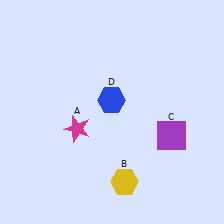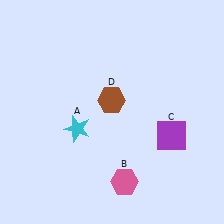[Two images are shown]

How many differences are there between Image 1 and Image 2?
There are 3 differences between the two images.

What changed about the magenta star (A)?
In Image 1, A is magenta. In Image 2, it changed to cyan.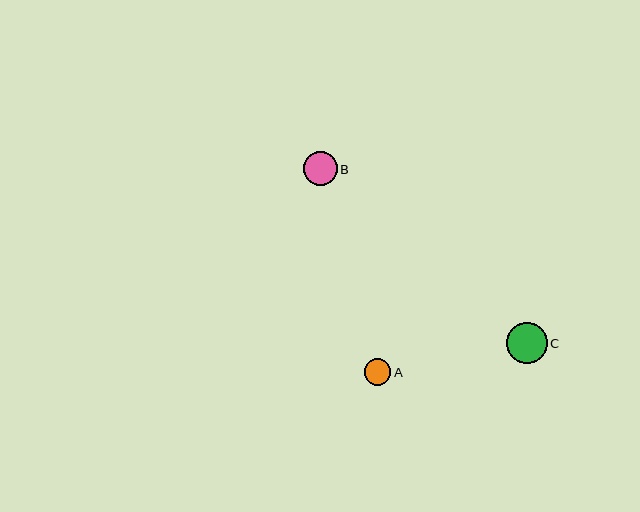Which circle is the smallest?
Circle A is the smallest with a size of approximately 26 pixels.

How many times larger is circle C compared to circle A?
Circle C is approximately 1.5 times the size of circle A.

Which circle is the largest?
Circle C is the largest with a size of approximately 41 pixels.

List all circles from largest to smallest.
From largest to smallest: C, B, A.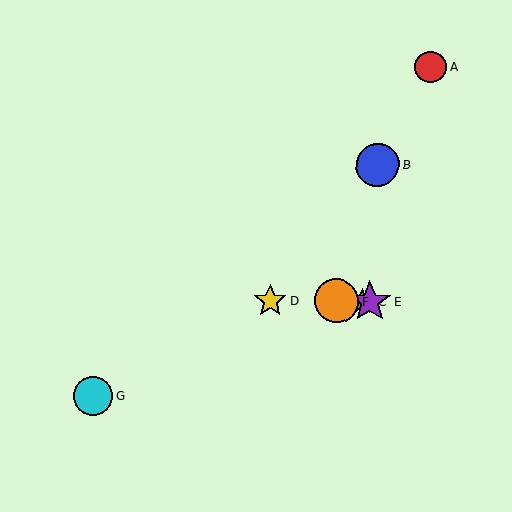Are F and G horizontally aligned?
No, F is at y≈301 and G is at y≈396.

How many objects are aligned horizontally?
4 objects (C, D, E, F) are aligned horizontally.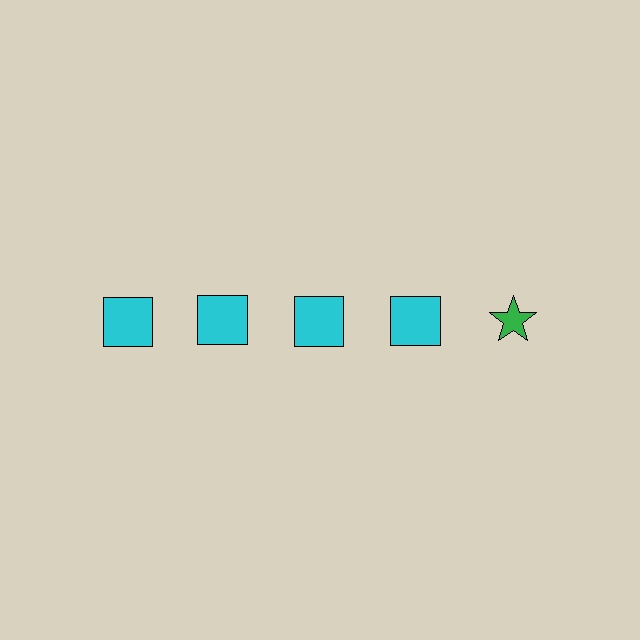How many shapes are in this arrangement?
There are 5 shapes arranged in a grid pattern.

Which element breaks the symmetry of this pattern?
The green star in the top row, rightmost column breaks the symmetry. All other shapes are cyan squares.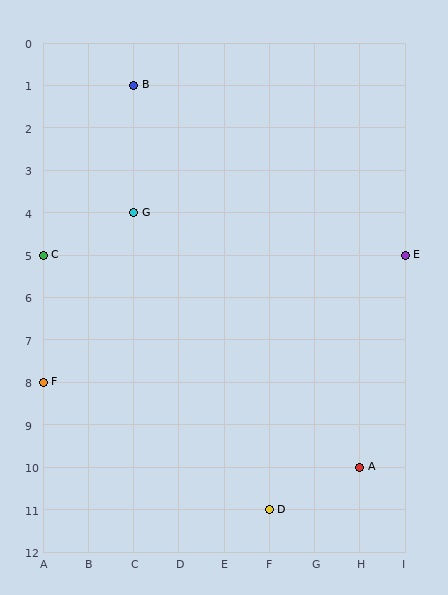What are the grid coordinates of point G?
Point G is at grid coordinates (C, 4).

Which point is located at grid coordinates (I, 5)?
Point E is at (I, 5).